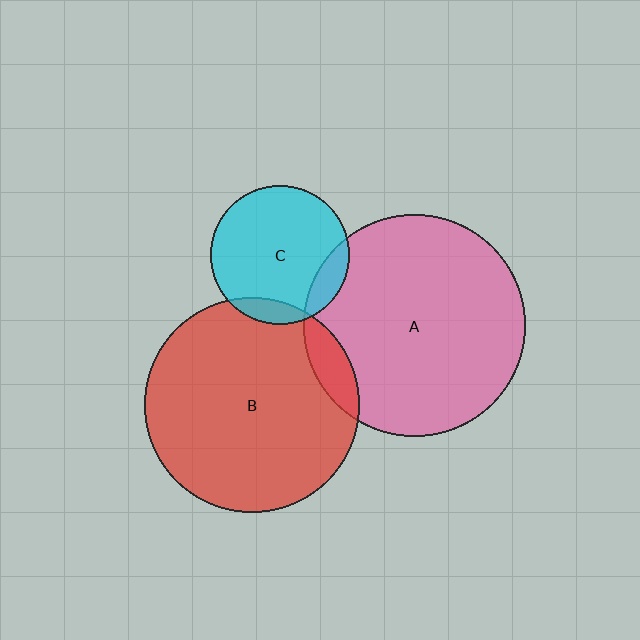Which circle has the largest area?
Circle A (pink).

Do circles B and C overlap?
Yes.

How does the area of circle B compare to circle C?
Approximately 2.4 times.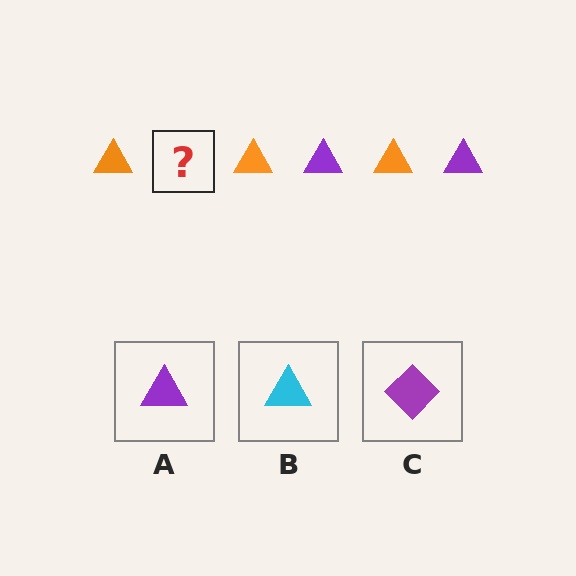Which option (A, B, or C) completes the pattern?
A.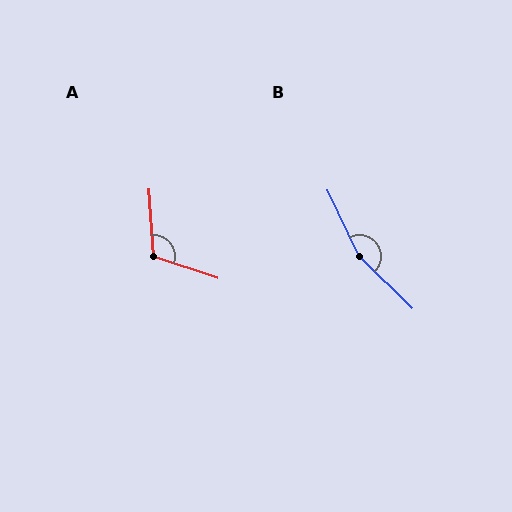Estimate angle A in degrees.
Approximately 112 degrees.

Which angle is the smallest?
A, at approximately 112 degrees.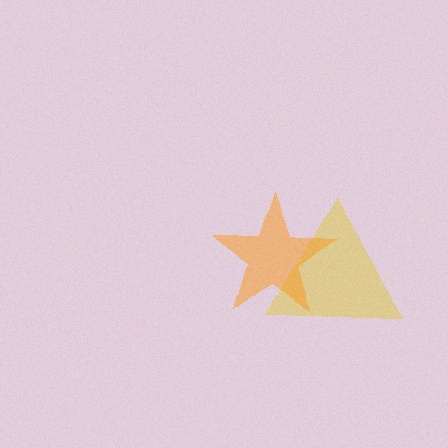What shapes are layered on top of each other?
The layered shapes are: a yellow triangle, an orange star.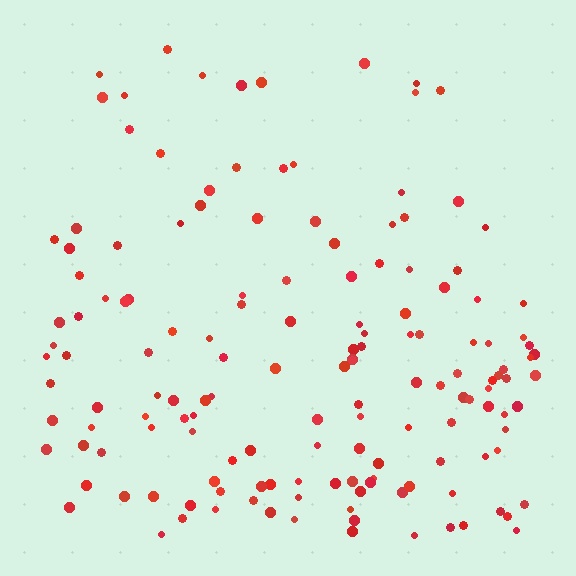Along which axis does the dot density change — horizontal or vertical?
Vertical.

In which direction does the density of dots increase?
From top to bottom, with the bottom side densest.